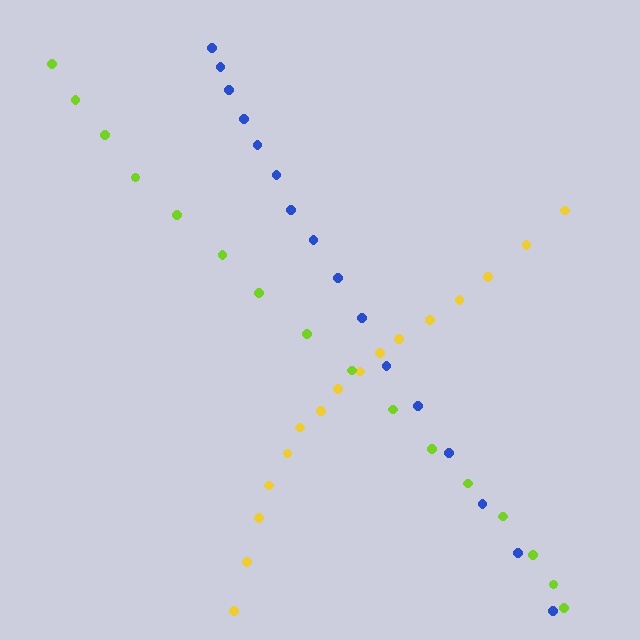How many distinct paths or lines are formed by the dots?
There are 3 distinct paths.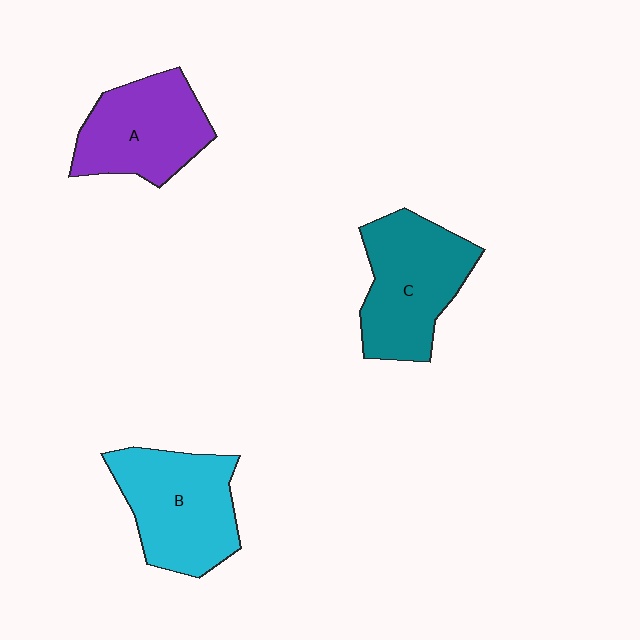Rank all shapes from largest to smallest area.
From largest to smallest: C (teal), B (cyan), A (purple).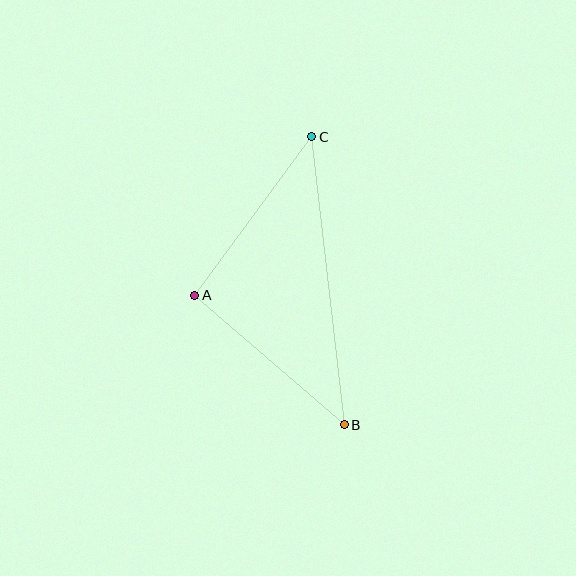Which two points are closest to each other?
Points A and C are closest to each other.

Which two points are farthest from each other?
Points B and C are farthest from each other.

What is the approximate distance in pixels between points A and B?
The distance between A and B is approximately 198 pixels.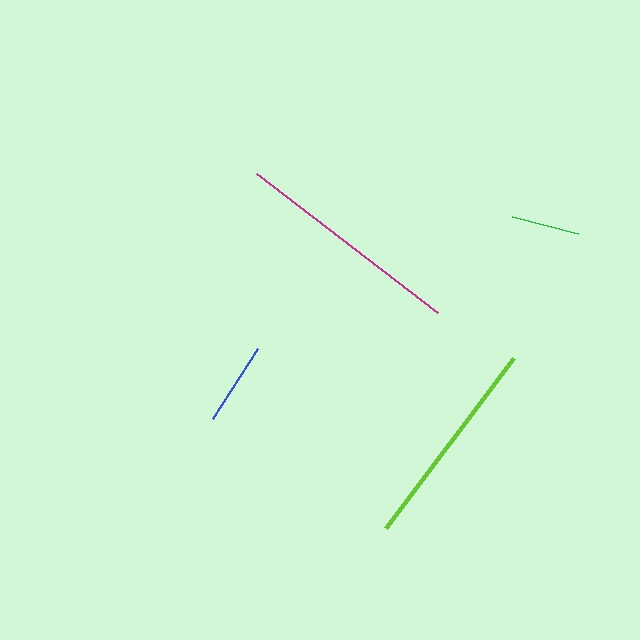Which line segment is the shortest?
The green line is the shortest at approximately 68 pixels.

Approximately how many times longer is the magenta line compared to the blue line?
The magenta line is approximately 2.7 times the length of the blue line.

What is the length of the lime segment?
The lime segment is approximately 213 pixels long.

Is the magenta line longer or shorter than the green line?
The magenta line is longer than the green line.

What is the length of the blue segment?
The blue segment is approximately 84 pixels long.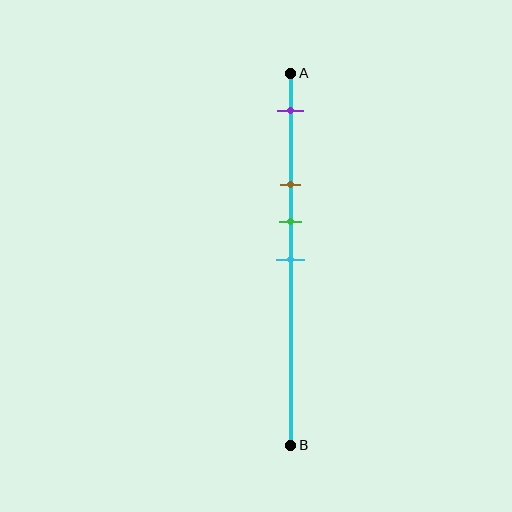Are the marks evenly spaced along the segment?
No, the marks are not evenly spaced.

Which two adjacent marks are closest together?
The green and cyan marks are the closest adjacent pair.